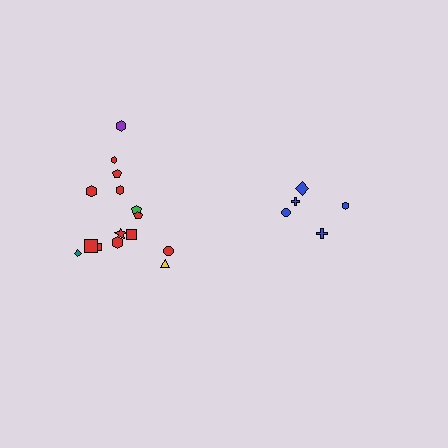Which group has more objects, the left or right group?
The left group.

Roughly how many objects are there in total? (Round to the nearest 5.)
Roughly 20 objects in total.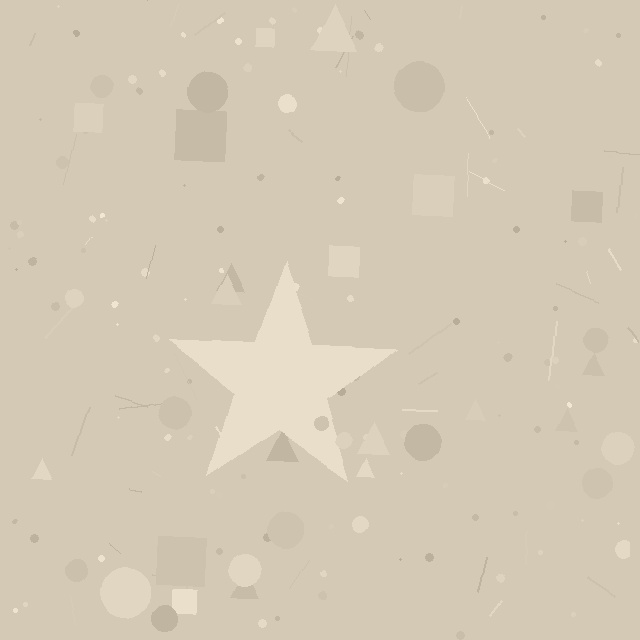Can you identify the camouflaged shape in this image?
The camouflaged shape is a star.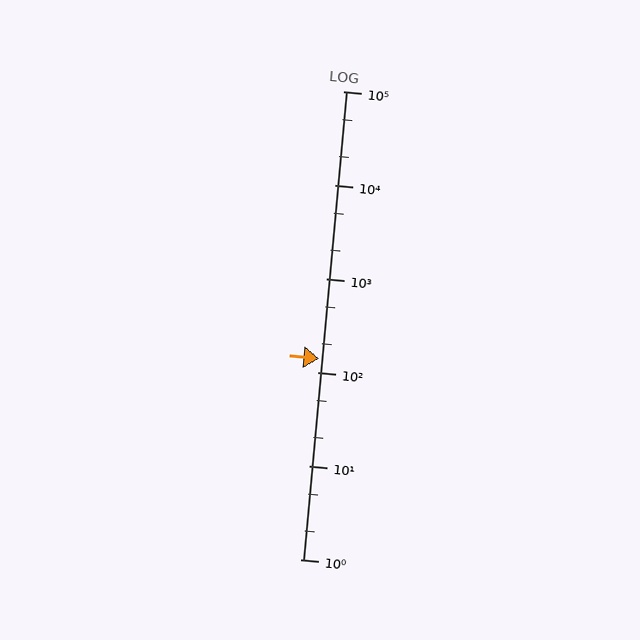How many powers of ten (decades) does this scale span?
The scale spans 5 decades, from 1 to 100000.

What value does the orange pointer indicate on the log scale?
The pointer indicates approximately 140.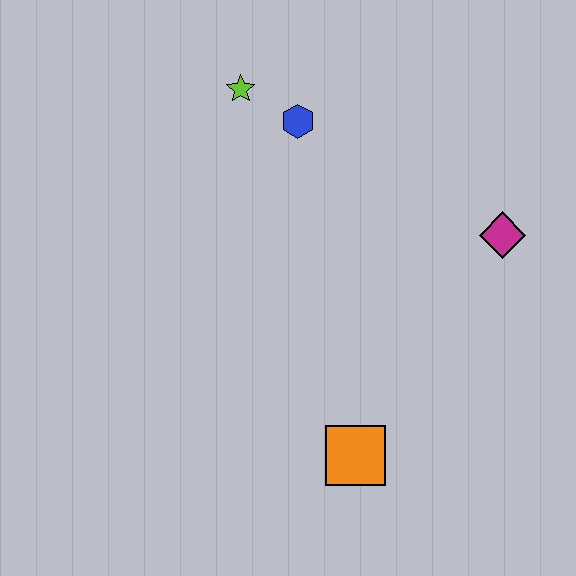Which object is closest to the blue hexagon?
The lime star is closest to the blue hexagon.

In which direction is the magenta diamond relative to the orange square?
The magenta diamond is above the orange square.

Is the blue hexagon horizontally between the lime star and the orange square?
Yes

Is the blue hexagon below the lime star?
Yes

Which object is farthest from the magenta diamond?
The lime star is farthest from the magenta diamond.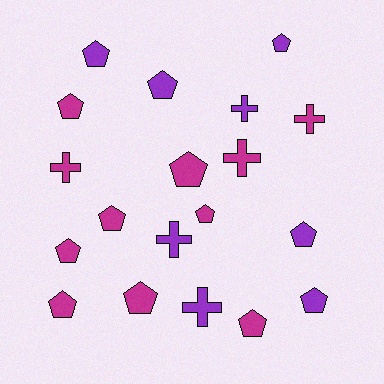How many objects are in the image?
There are 19 objects.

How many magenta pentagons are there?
There are 8 magenta pentagons.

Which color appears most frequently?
Magenta, with 11 objects.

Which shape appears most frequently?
Pentagon, with 13 objects.